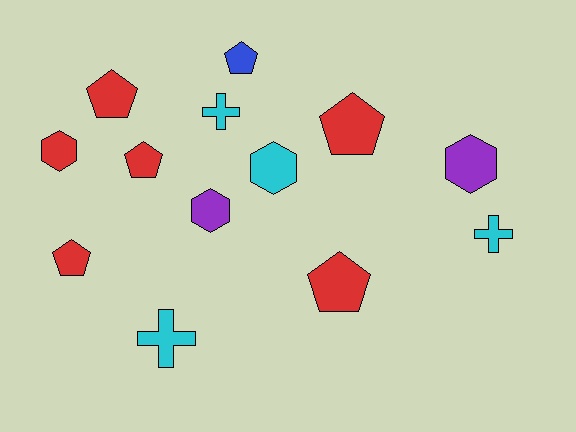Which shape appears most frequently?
Pentagon, with 6 objects.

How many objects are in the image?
There are 13 objects.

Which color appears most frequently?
Red, with 6 objects.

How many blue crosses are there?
There are no blue crosses.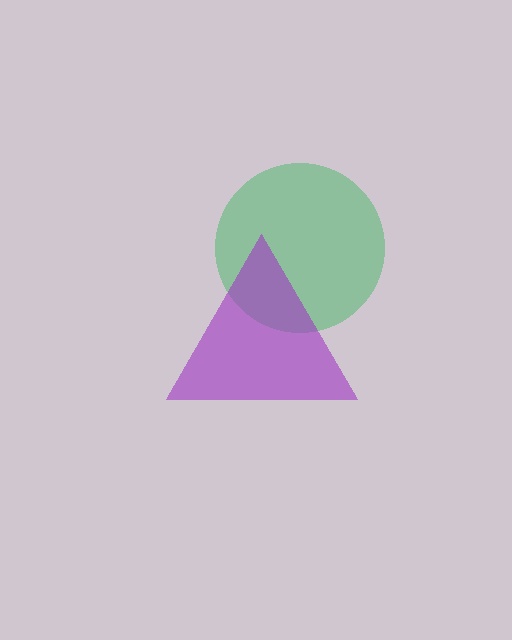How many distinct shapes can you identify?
There are 2 distinct shapes: a green circle, a purple triangle.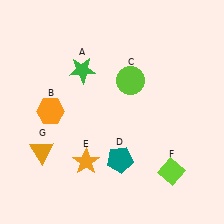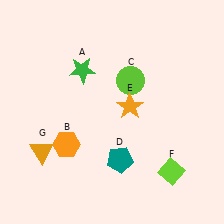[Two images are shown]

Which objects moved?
The objects that moved are: the orange hexagon (B), the orange star (E).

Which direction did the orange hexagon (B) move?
The orange hexagon (B) moved down.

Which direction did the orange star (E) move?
The orange star (E) moved up.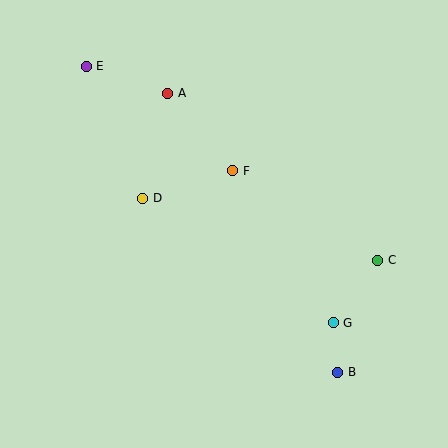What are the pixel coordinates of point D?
Point D is at (143, 198).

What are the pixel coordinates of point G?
Point G is at (333, 323).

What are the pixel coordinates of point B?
Point B is at (338, 372).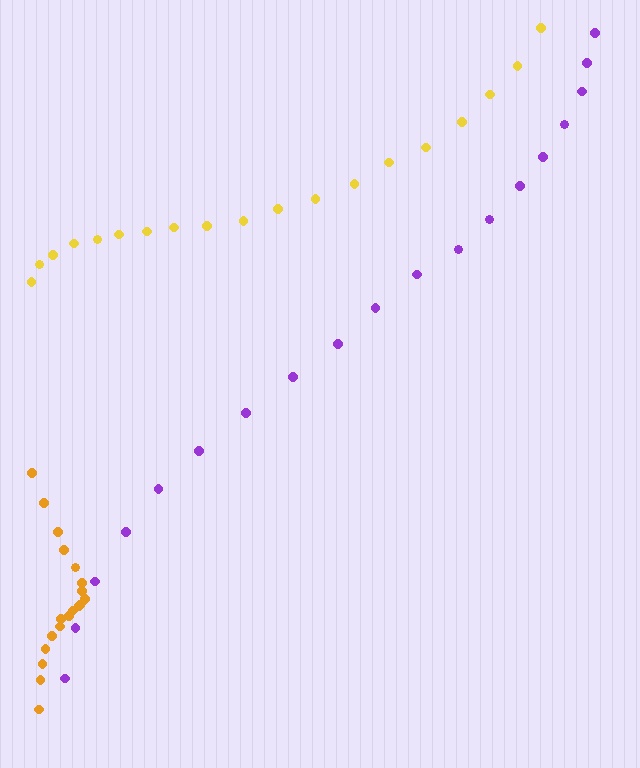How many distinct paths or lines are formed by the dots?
There are 3 distinct paths.